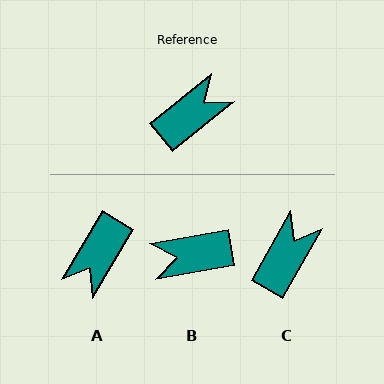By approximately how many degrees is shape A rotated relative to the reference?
Approximately 160 degrees clockwise.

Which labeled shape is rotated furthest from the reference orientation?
A, about 160 degrees away.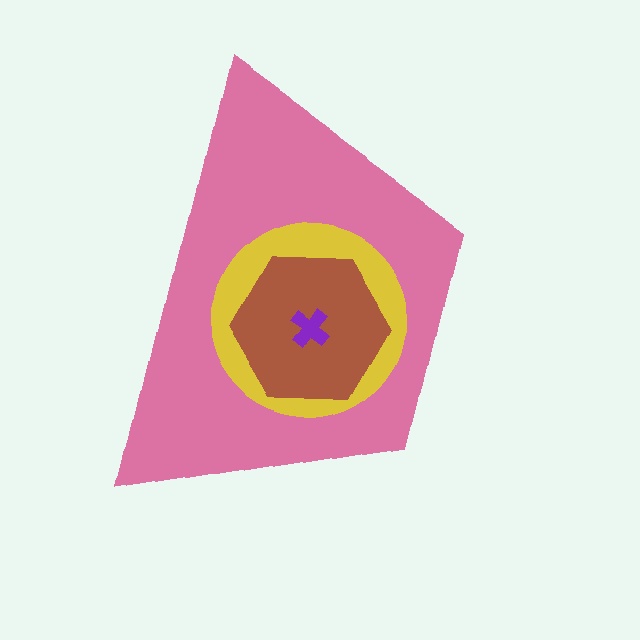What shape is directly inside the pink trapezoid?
The yellow circle.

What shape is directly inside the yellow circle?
The brown hexagon.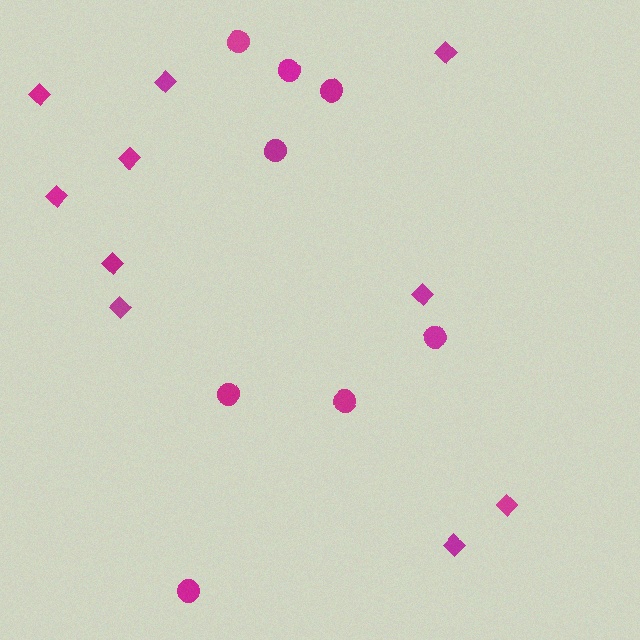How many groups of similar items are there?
There are 2 groups: one group of diamonds (10) and one group of circles (8).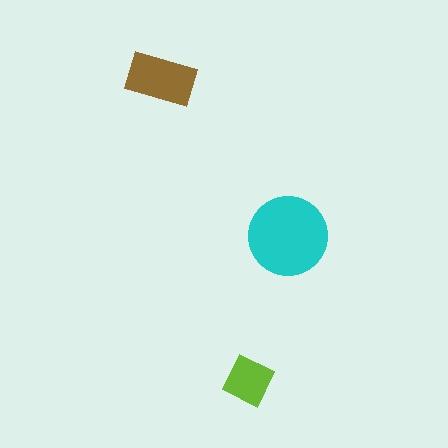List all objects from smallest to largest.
The lime diamond, the brown rectangle, the cyan circle.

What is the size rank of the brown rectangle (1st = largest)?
2nd.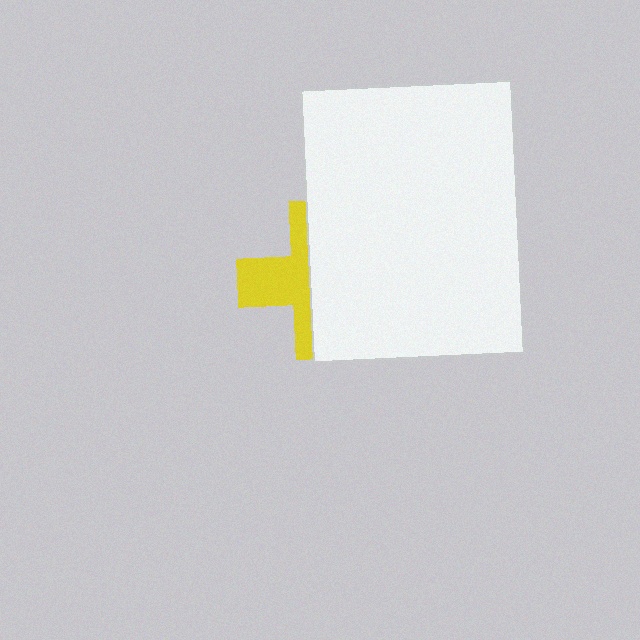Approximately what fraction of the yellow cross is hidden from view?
Roughly 58% of the yellow cross is hidden behind the white rectangle.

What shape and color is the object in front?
The object in front is a white rectangle.